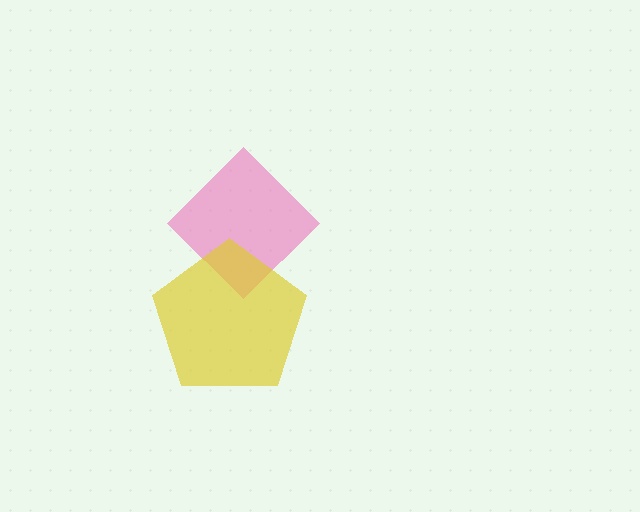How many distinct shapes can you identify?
There are 2 distinct shapes: a pink diamond, a yellow pentagon.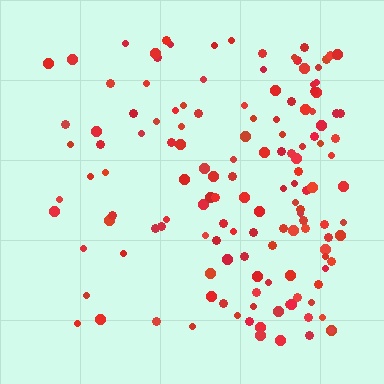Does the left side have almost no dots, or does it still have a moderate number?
Still a moderate number, just noticeably fewer than the right.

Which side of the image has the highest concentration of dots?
The right.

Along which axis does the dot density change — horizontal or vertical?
Horizontal.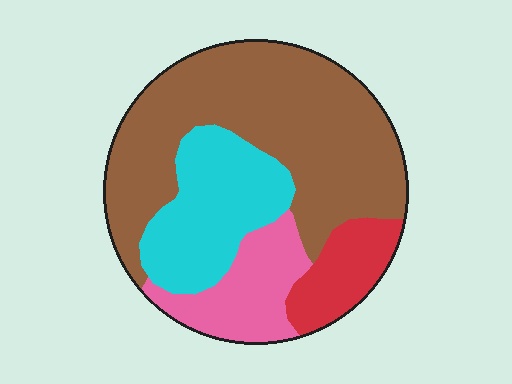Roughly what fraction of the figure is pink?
Pink covers around 15% of the figure.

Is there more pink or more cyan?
Cyan.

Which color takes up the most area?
Brown, at roughly 50%.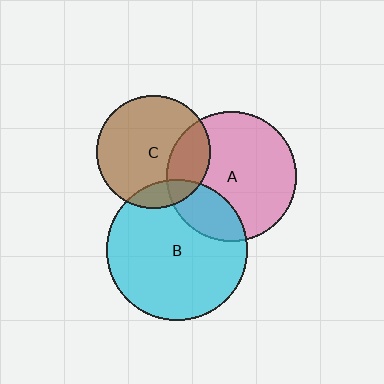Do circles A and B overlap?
Yes.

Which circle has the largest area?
Circle B (cyan).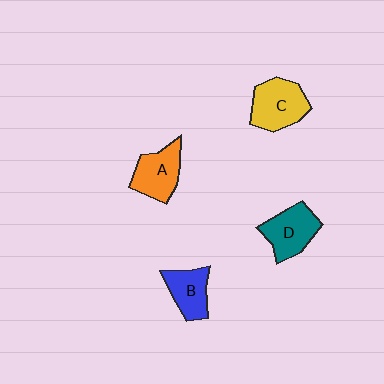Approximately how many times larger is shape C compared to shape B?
Approximately 1.3 times.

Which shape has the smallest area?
Shape B (blue).